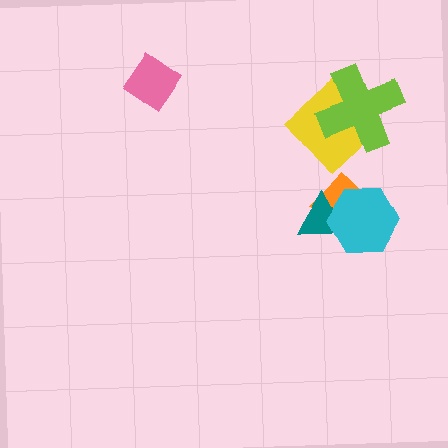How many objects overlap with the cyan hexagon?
2 objects overlap with the cyan hexagon.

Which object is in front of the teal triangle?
The cyan hexagon is in front of the teal triangle.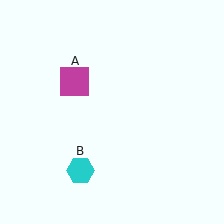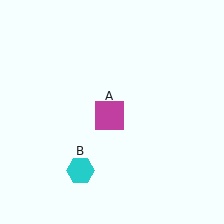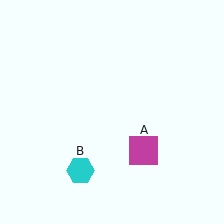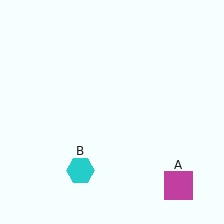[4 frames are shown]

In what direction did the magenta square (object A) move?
The magenta square (object A) moved down and to the right.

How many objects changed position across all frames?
1 object changed position: magenta square (object A).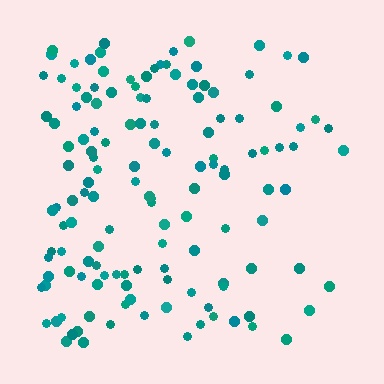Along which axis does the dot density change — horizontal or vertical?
Horizontal.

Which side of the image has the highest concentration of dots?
The left.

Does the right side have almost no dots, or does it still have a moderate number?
Still a moderate number, just noticeably fewer than the left.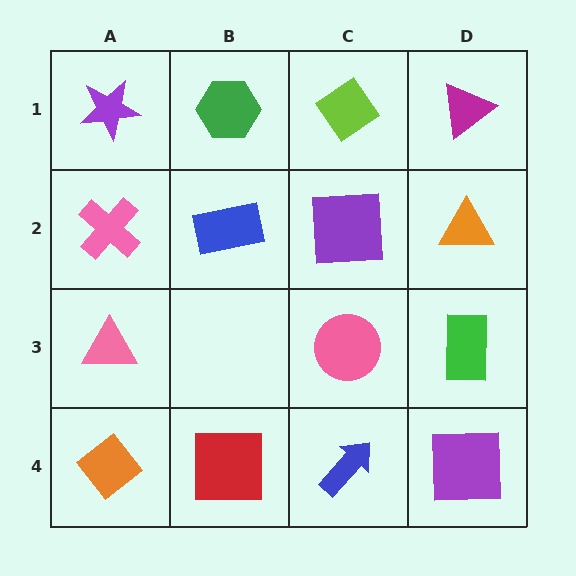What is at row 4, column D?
A purple square.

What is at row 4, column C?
A blue arrow.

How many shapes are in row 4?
4 shapes.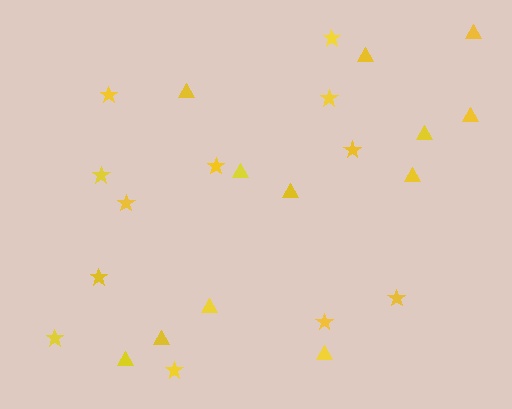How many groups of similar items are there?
There are 2 groups: one group of stars (12) and one group of triangles (12).